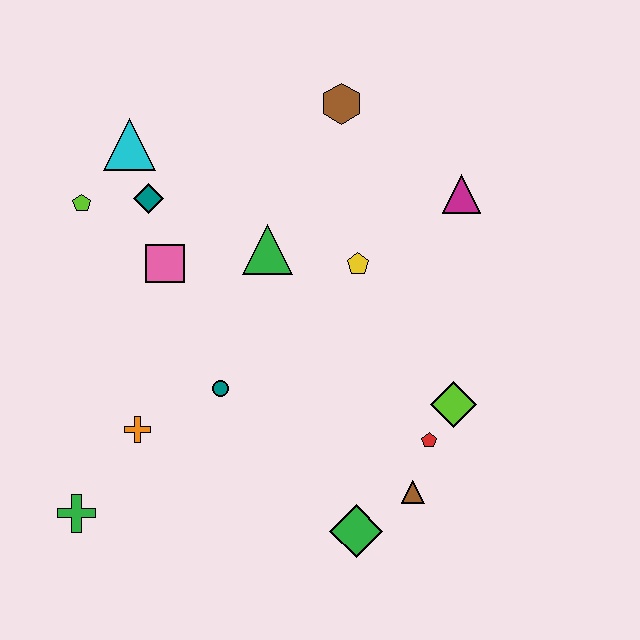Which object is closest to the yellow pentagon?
The green triangle is closest to the yellow pentagon.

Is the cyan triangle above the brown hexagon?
No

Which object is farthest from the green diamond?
The cyan triangle is farthest from the green diamond.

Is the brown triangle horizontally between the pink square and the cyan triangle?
No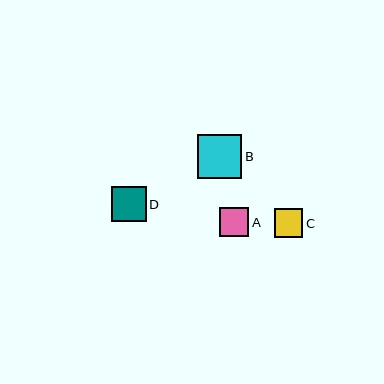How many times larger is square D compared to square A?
Square D is approximately 1.2 times the size of square A.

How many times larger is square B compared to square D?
Square B is approximately 1.3 times the size of square D.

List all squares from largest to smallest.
From largest to smallest: B, D, A, C.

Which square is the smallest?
Square C is the smallest with a size of approximately 28 pixels.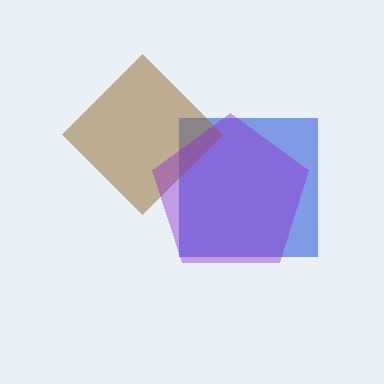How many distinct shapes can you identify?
There are 3 distinct shapes: a blue square, a brown diamond, a purple pentagon.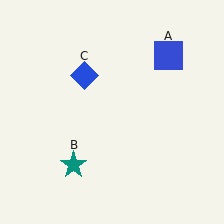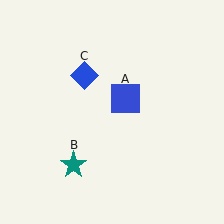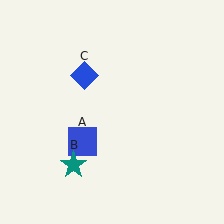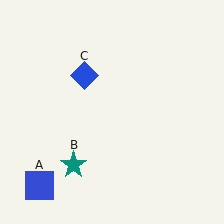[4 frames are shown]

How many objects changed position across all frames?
1 object changed position: blue square (object A).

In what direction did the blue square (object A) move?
The blue square (object A) moved down and to the left.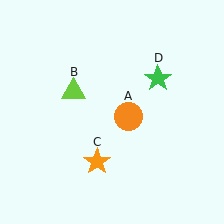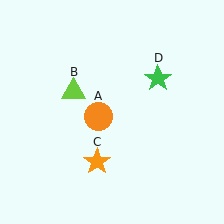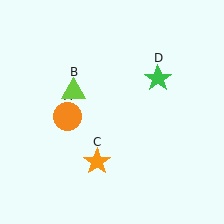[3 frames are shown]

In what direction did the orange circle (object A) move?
The orange circle (object A) moved left.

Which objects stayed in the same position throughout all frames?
Lime triangle (object B) and orange star (object C) and green star (object D) remained stationary.